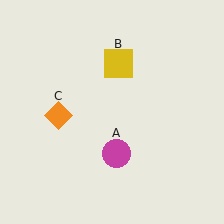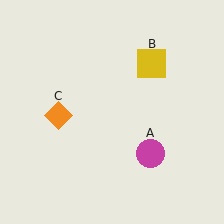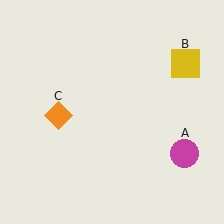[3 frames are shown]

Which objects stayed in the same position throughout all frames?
Orange diamond (object C) remained stationary.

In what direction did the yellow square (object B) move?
The yellow square (object B) moved right.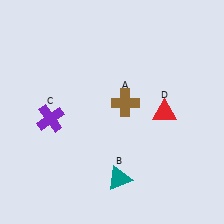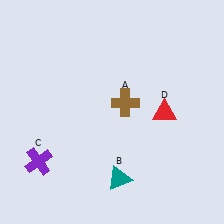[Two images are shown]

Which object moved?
The purple cross (C) moved down.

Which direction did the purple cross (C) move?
The purple cross (C) moved down.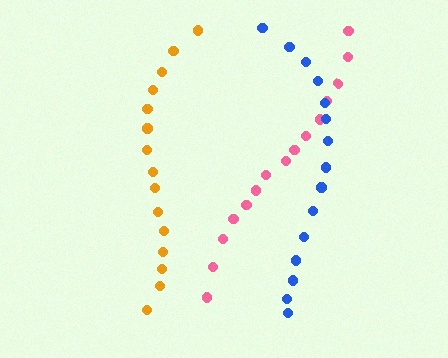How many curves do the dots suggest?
There are 3 distinct paths.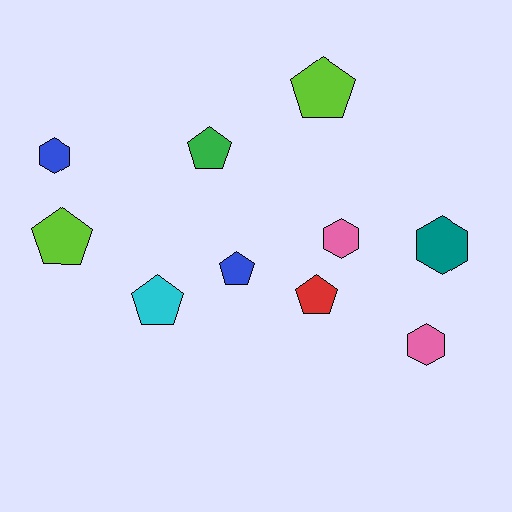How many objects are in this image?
There are 10 objects.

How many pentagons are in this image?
There are 6 pentagons.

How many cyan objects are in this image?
There is 1 cyan object.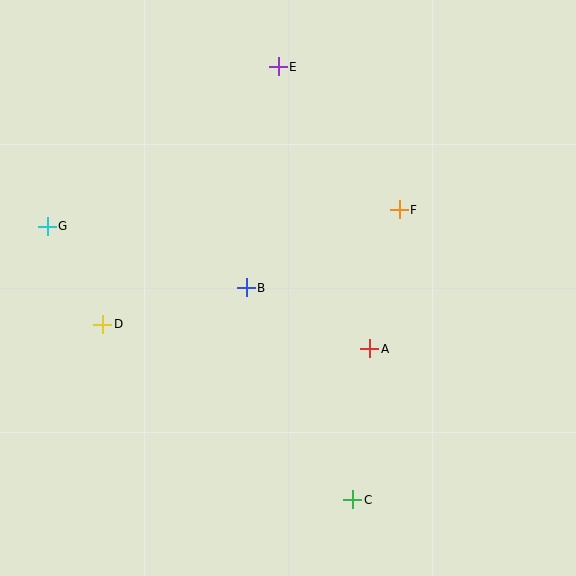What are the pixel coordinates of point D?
Point D is at (103, 324).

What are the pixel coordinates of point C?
Point C is at (353, 500).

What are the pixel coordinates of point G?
Point G is at (47, 226).